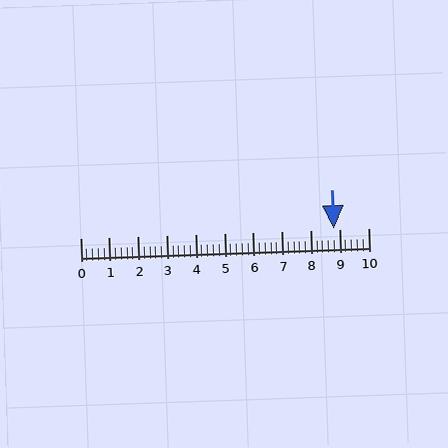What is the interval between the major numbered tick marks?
The major tick marks are spaced 1 units apart.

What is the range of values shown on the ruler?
The ruler shows values from 0 to 10.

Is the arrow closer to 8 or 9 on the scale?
The arrow is closer to 9.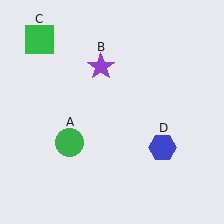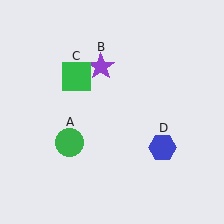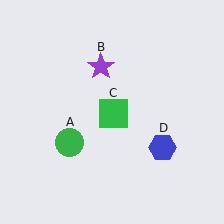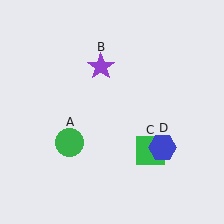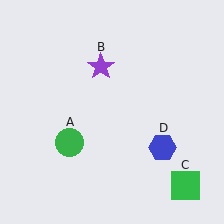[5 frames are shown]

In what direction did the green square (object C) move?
The green square (object C) moved down and to the right.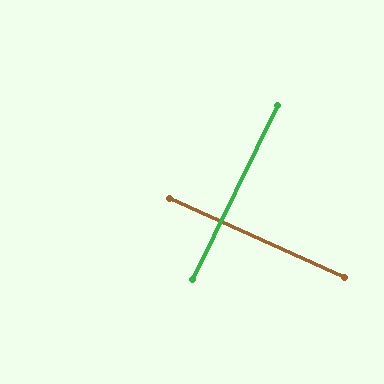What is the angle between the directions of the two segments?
Approximately 88 degrees.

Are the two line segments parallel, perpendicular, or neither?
Perpendicular — they meet at approximately 88°.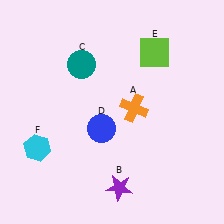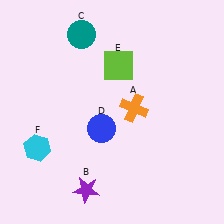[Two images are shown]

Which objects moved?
The objects that moved are: the purple star (B), the teal circle (C), the lime square (E).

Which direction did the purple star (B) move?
The purple star (B) moved left.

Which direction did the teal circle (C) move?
The teal circle (C) moved up.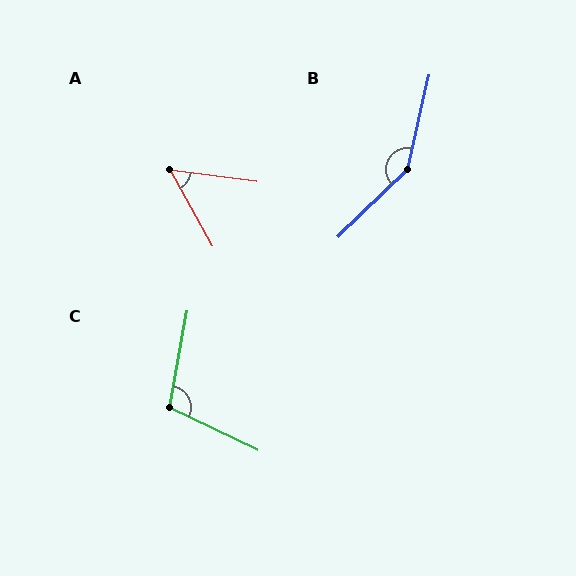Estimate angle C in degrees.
Approximately 105 degrees.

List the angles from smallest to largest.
A (53°), C (105°), B (147°).